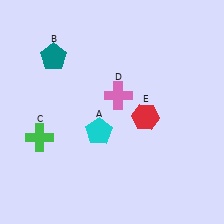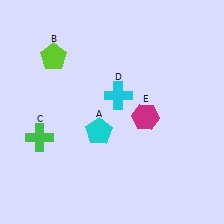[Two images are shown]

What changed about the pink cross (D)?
In Image 1, D is pink. In Image 2, it changed to cyan.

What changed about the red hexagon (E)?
In Image 1, E is red. In Image 2, it changed to magenta.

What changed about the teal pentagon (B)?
In Image 1, B is teal. In Image 2, it changed to lime.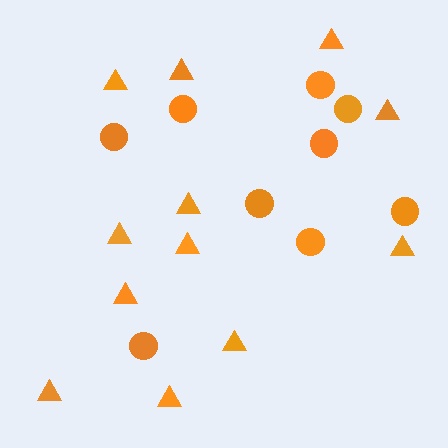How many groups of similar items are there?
There are 2 groups: one group of circles (9) and one group of triangles (12).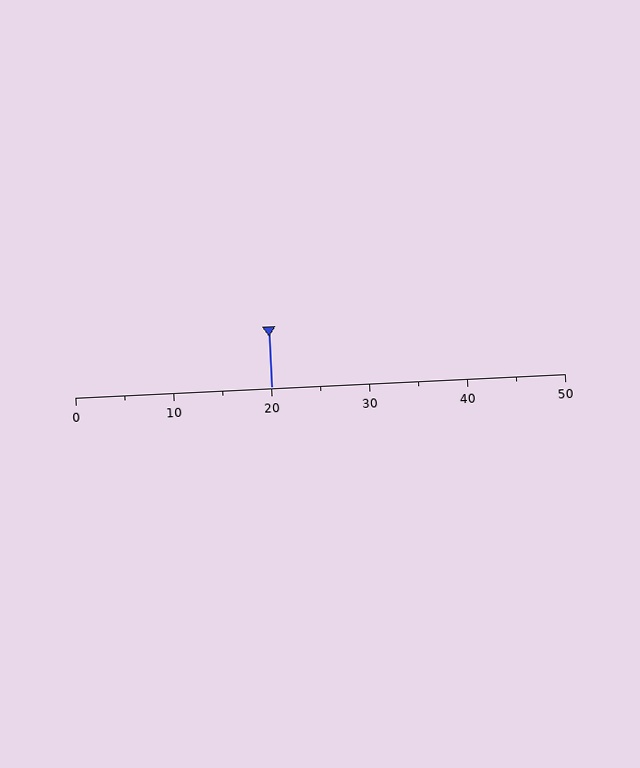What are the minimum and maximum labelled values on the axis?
The axis runs from 0 to 50.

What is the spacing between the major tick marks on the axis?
The major ticks are spaced 10 apart.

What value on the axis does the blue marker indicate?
The marker indicates approximately 20.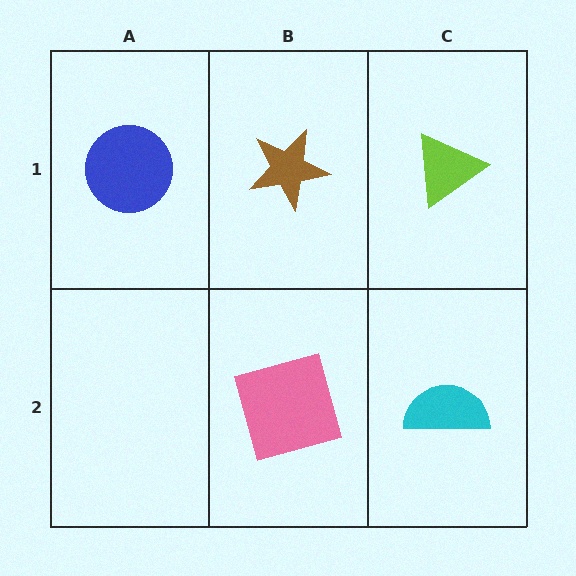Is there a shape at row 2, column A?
No, that cell is empty.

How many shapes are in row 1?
3 shapes.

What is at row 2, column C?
A cyan semicircle.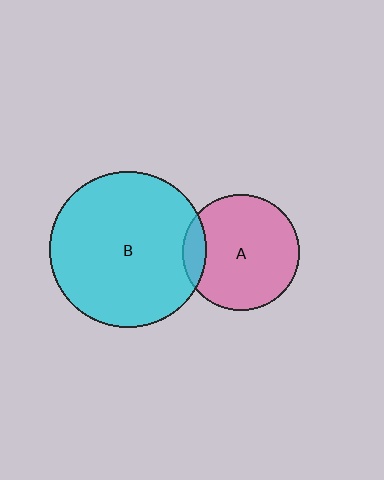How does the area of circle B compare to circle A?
Approximately 1.8 times.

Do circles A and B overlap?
Yes.